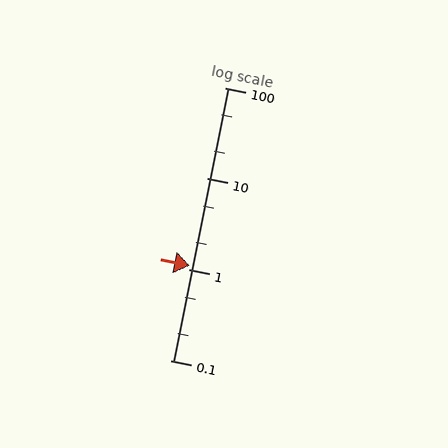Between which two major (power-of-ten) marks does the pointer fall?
The pointer is between 1 and 10.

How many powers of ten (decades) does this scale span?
The scale spans 3 decades, from 0.1 to 100.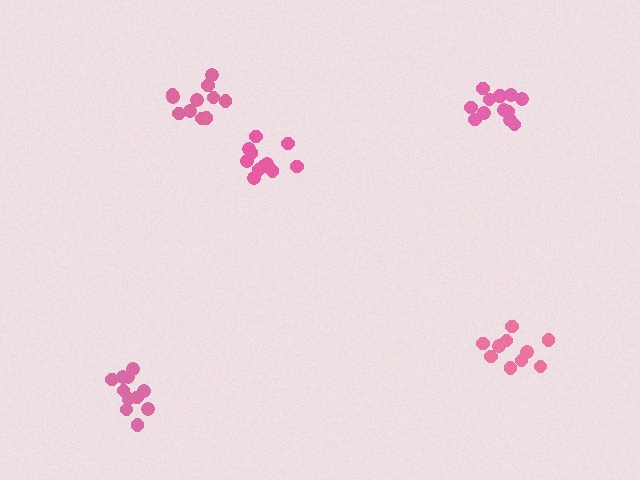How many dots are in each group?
Group 1: 13 dots, Group 2: 12 dots, Group 3: 10 dots, Group 4: 11 dots, Group 5: 11 dots (57 total).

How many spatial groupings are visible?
There are 5 spatial groupings.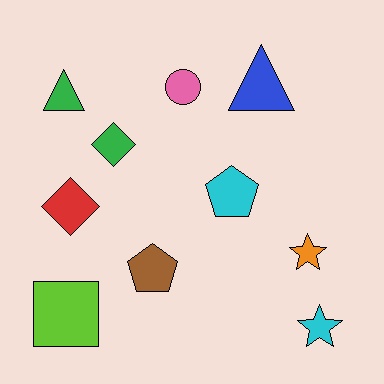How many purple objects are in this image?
There are no purple objects.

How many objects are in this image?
There are 10 objects.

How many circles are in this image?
There is 1 circle.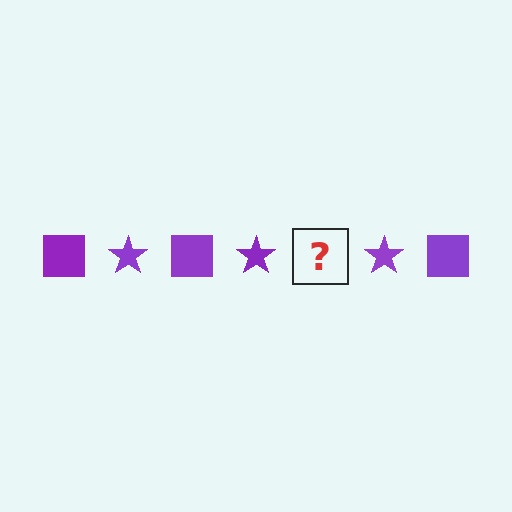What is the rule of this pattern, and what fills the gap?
The rule is that the pattern cycles through square, star shapes in purple. The gap should be filled with a purple square.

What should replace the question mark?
The question mark should be replaced with a purple square.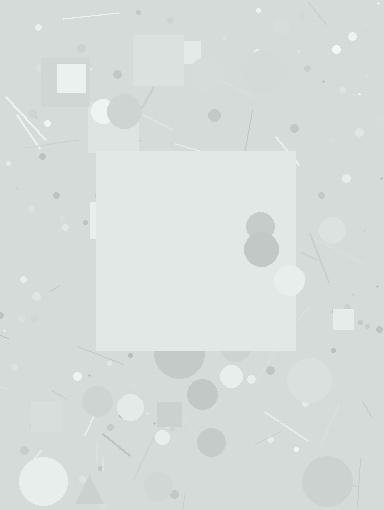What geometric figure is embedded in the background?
A square is embedded in the background.